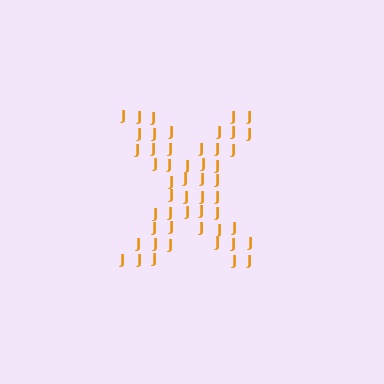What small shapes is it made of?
It is made of small letter J's.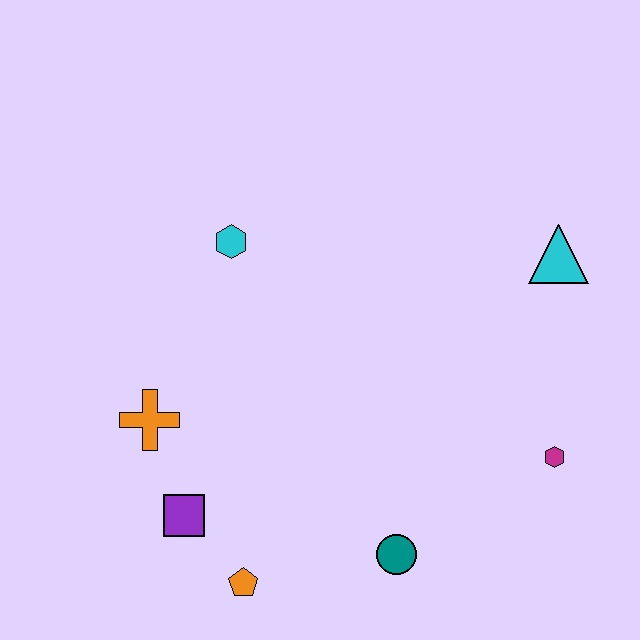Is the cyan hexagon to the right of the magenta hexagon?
No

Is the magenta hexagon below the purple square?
No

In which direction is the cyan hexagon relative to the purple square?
The cyan hexagon is above the purple square.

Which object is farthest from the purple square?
The cyan triangle is farthest from the purple square.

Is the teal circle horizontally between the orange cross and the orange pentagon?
No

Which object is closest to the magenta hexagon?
The teal circle is closest to the magenta hexagon.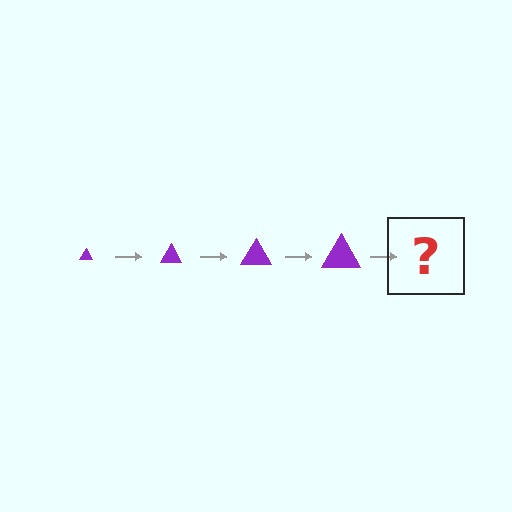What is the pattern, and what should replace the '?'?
The pattern is that the triangle gets progressively larger each step. The '?' should be a purple triangle, larger than the previous one.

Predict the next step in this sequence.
The next step is a purple triangle, larger than the previous one.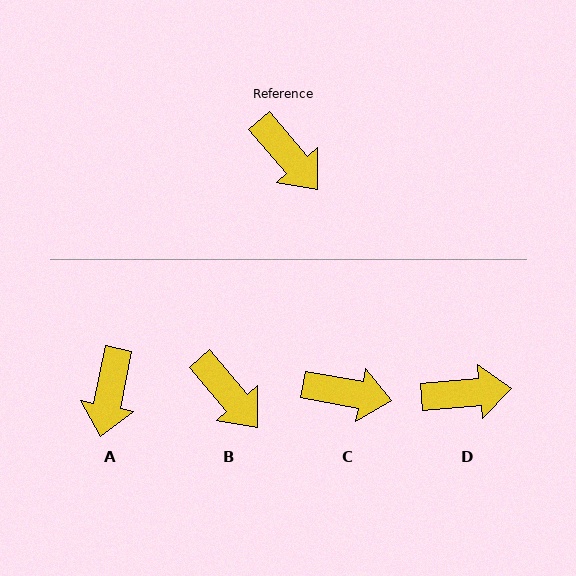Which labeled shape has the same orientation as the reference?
B.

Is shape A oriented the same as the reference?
No, it is off by about 52 degrees.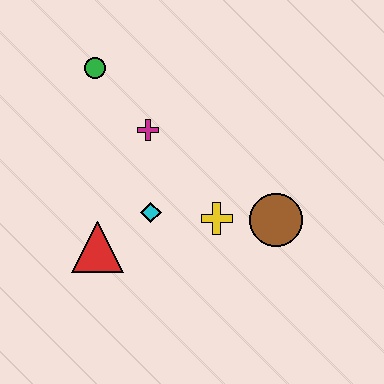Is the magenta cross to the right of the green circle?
Yes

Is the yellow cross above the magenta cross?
No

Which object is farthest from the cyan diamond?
The green circle is farthest from the cyan diamond.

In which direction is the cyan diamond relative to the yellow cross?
The cyan diamond is to the left of the yellow cross.